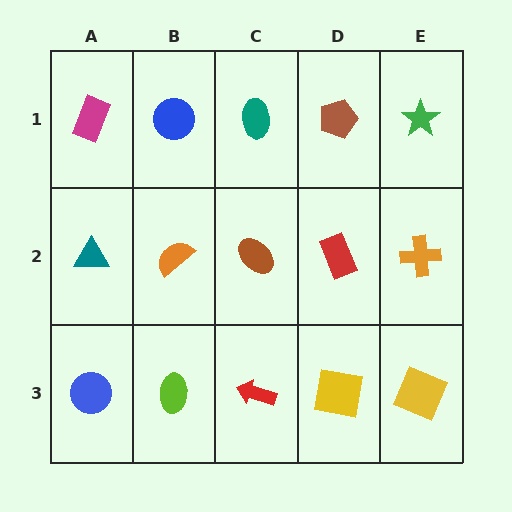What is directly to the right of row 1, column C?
A brown pentagon.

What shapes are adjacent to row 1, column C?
A brown ellipse (row 2, column C), a blue circle (row 1, column B), a brown pentagon (row 1, column D).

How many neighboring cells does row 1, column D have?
3.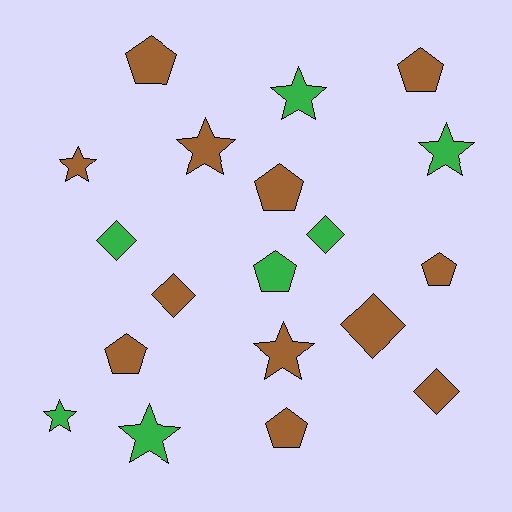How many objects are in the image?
There are 19 objects.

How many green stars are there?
There are 4 green stars.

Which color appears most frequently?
Brown, with 12 objects.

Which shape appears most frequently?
Star, with 7 objects.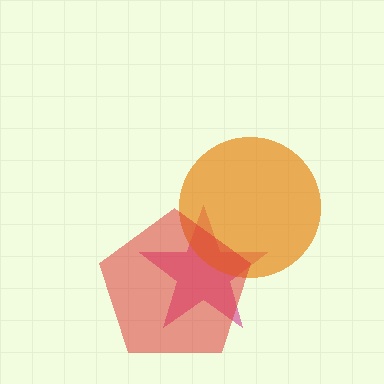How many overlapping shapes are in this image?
There are 3 overlapping shapes in the image.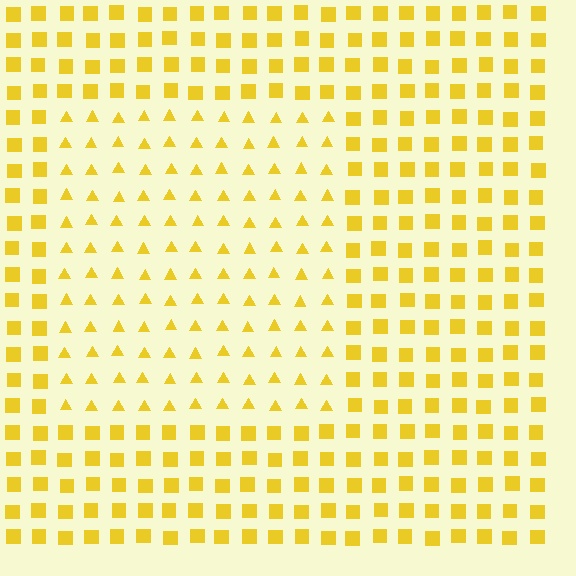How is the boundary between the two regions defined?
The boundary is defined by a change in element shape: triangles inside vs. squares outside. All elements share the same color and spacing.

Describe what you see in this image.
The image is filled with small yellow elements arranged in a uniform grid. A rectangle-shaped region contains triangles, while the surrounding area contains squares. The boundary is defined purely by the change in element shape.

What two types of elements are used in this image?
The image uses triangles inside the rectangle region and squares outside it.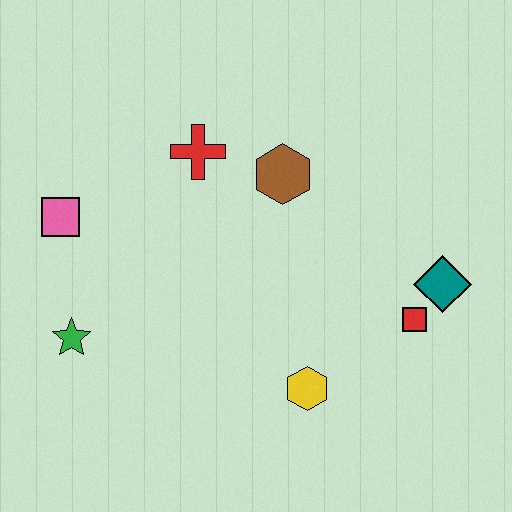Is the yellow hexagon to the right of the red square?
No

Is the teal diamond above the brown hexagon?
No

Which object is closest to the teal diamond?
The red square is closest to the teal diamond.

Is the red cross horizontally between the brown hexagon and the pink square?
Yes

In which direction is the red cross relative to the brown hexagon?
The red cross is to the left of the brown hexagon.